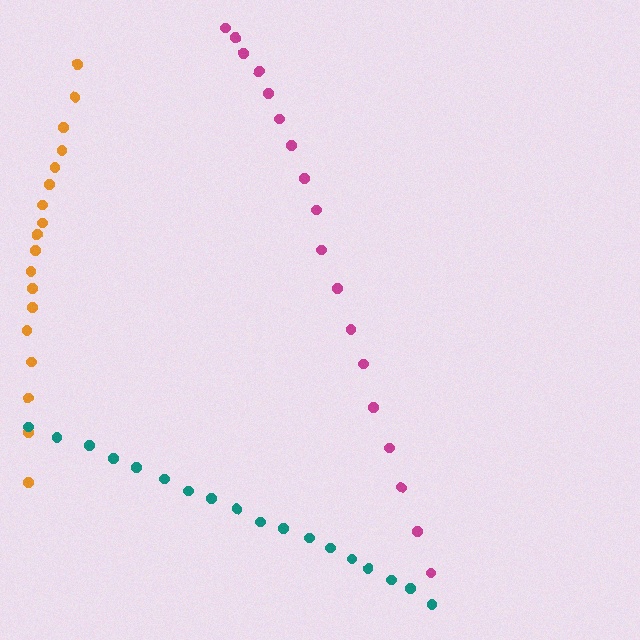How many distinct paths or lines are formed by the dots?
There are 3 distinct paths.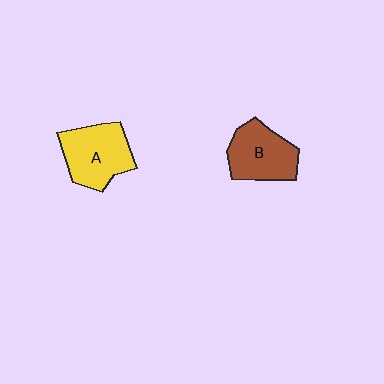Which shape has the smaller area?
Shape B (brown).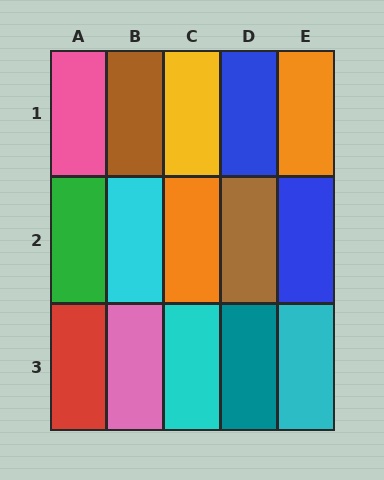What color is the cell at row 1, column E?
Orange.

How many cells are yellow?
1 cell is yellow.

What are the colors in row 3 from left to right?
Red, pink, cyan, teal, cyan.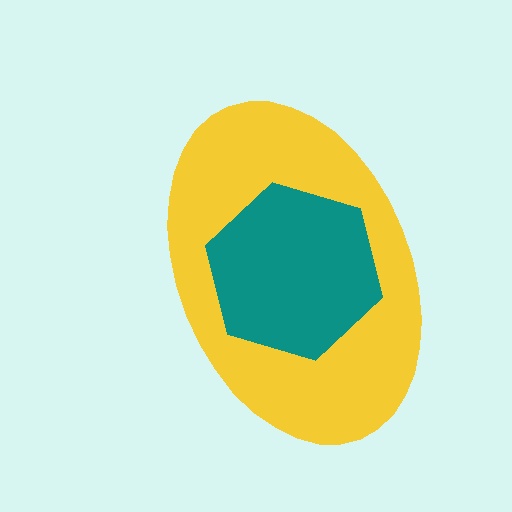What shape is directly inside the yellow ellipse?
The teal hexagon.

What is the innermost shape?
The teal hexagon.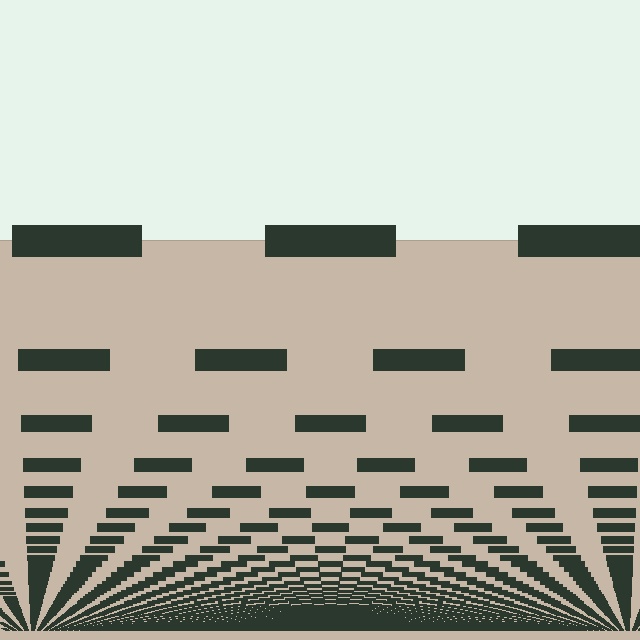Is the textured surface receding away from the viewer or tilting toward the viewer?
The surface appears to tilt toward the viewer. Texture elements get larger and sparser toward the top.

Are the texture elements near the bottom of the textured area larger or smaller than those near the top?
Smaller. The gradient is inverted — elements near the bottom are smaller and denser.